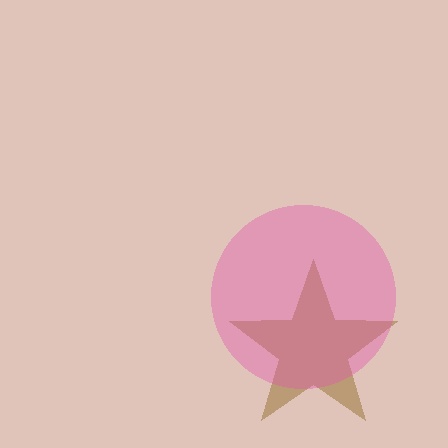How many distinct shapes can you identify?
There are 2 distinct shapes: a brown star, a pink circle.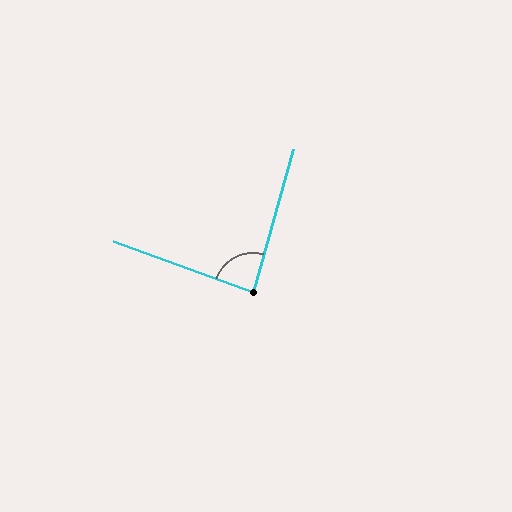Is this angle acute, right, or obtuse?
It is approximately a right angle.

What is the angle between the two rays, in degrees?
Approximately 86 degrees.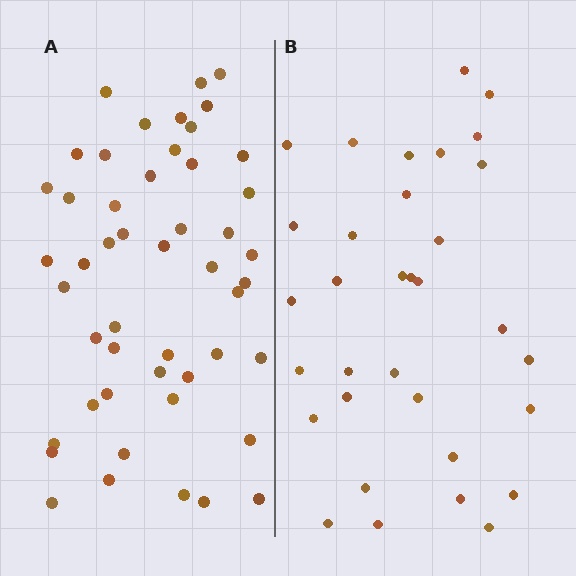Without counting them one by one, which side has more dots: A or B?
Region A (the left region) has more dots.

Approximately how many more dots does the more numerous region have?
Region A has approximately 15 more dots than region B.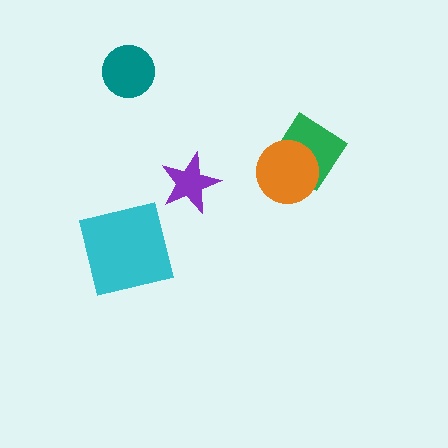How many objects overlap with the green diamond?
1 object overlaps with the green diamond.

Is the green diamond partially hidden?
Yes, it is partially covered by another shape.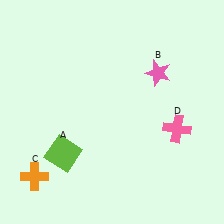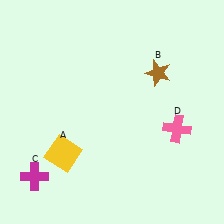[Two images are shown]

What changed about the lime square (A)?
In Image 1, A is lime. In Image 2, it changed to yellow.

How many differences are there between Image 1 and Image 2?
There are 3 differences between the two images.